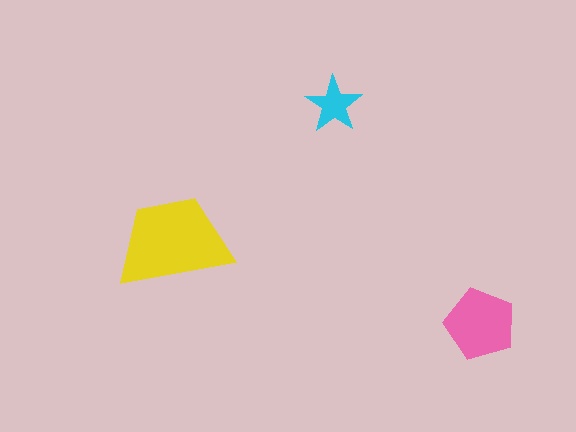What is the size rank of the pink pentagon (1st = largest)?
2nd.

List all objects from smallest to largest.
The cyan star, the pink pentagon, the yellow trapezoid.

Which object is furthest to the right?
The pink pentagon is rightmost.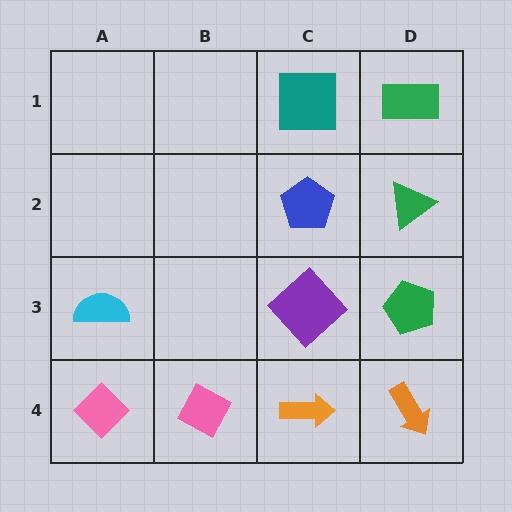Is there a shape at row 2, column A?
No, that cell is empty.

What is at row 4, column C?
An orange arrow.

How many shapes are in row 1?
2 shapes.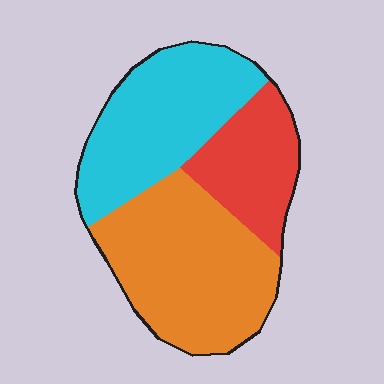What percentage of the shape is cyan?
Cyan covers roughly 35% of the shape.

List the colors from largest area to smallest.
From largest to smallest: orange, cyan, red.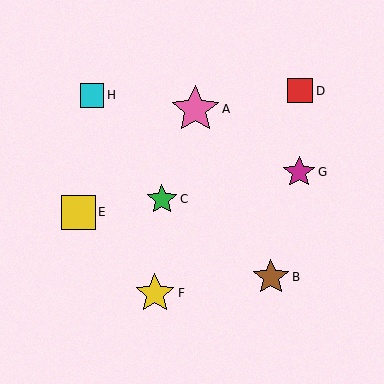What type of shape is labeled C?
Shape C is a green star.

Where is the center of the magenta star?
The center of the magenta star is at (299, 172).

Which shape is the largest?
The pink star (labeled A) is the largest.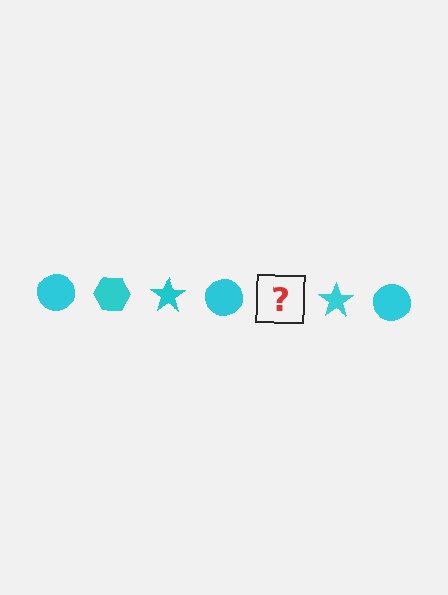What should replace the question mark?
The question mark should be replaced with a cyan hexagon.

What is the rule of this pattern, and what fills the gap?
The rule is that the pattern cycles through circle, hexagon, star shapes in cyan. The gap should be filled with a cyan hexagon.